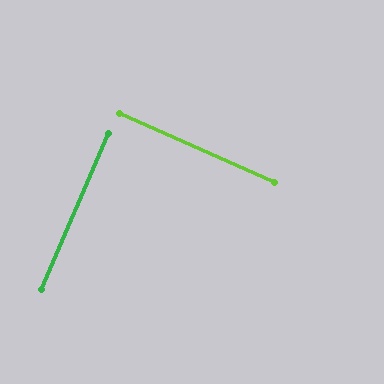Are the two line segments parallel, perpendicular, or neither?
Perpendicular — they meet at approximately 89°.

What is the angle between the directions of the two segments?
Approximately 89 degrees.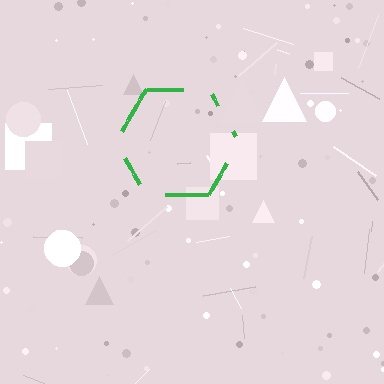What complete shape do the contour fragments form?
The contour fragments form a hexagon.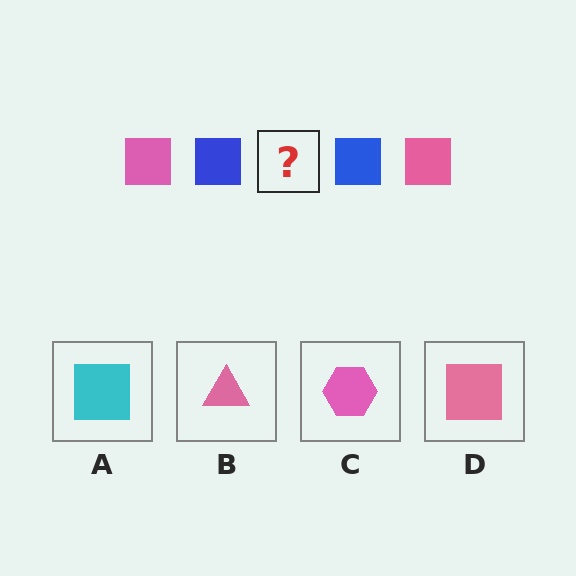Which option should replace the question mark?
Option D.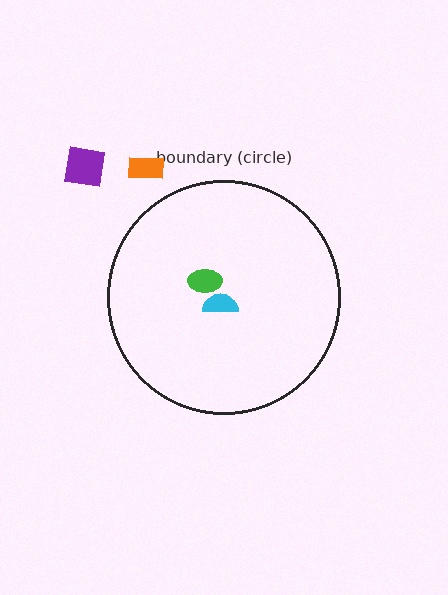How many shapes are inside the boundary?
2 inside, 2 outside.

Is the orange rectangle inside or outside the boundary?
Outside.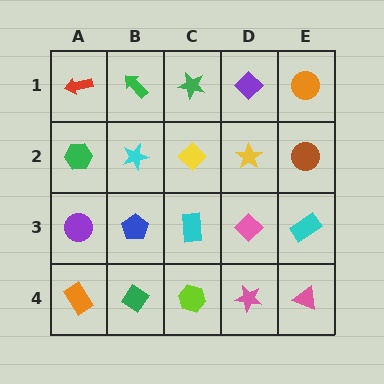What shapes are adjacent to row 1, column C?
A yellow diamond (row 2, column C), a green arrow (row 1, column B), a purple diamond (row 1, column D).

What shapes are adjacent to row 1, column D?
A yellow star (row 2, column D), a green star (row 1, column C), an orange circle (row 1, column E).